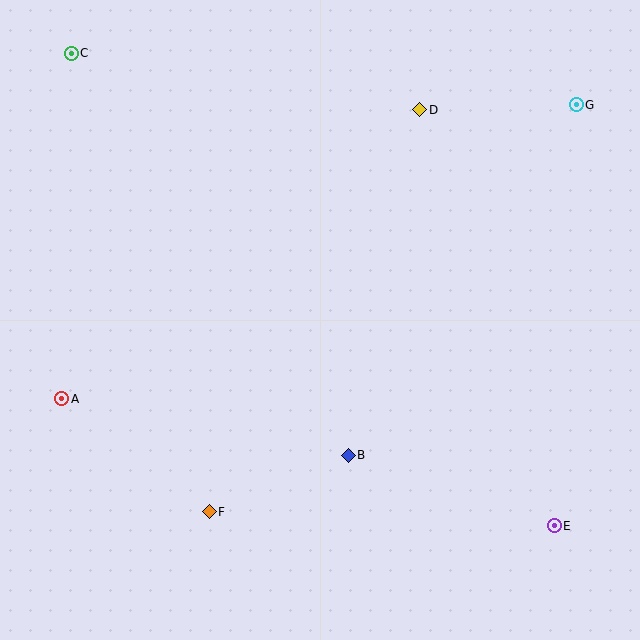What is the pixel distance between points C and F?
The distance between C and F is 479 pixels.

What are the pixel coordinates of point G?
Point G is at (576, 105).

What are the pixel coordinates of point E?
Point E is at (554, 526).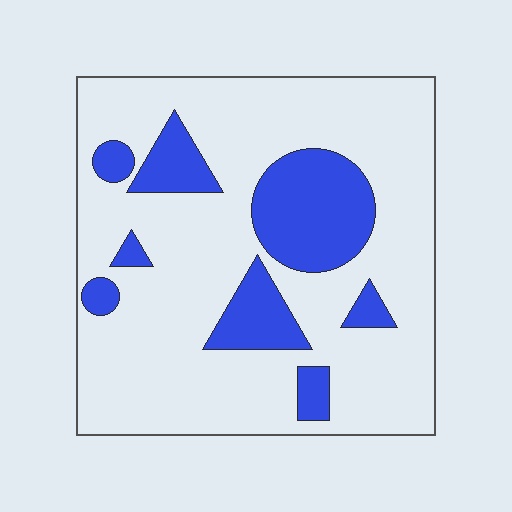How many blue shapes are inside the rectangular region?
8.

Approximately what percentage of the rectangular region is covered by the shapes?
Approximately 20%.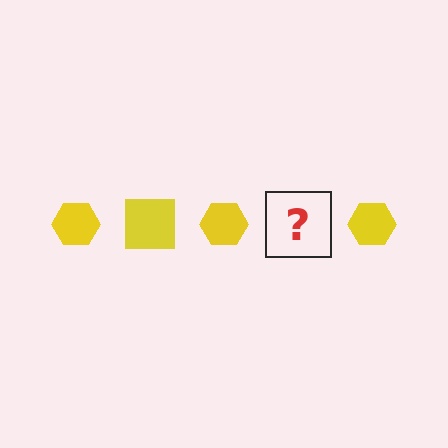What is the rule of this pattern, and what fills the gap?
The rule is that the pattern cycles through hexagon, square shapes in yellow. The gap should be filled with a yellow square.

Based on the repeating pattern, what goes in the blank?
The blank should be a yellow square.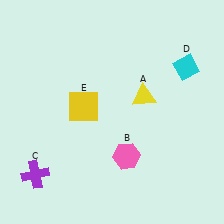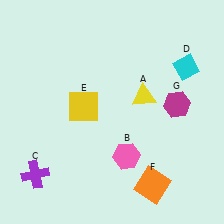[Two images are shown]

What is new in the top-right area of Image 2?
A magenta hexagon (G) was added in the top-right area of Image 2.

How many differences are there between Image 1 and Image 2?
There are 2 differences between the two images.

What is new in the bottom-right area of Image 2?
An orange square (F) was added in the bottom-right area of Image 2.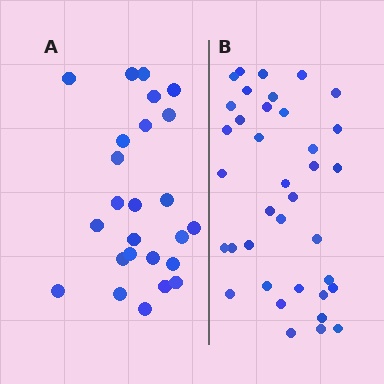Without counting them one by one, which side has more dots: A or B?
Region B (the right region) has more dots.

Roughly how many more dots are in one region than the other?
Region B has roughly 12 or so more dots than region A.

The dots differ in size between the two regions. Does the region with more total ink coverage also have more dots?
No. Region A has more total ink coverage because its dots are larger, but region B actually contains more individual dots. Total area can be misleading — the number of items is what matters here.